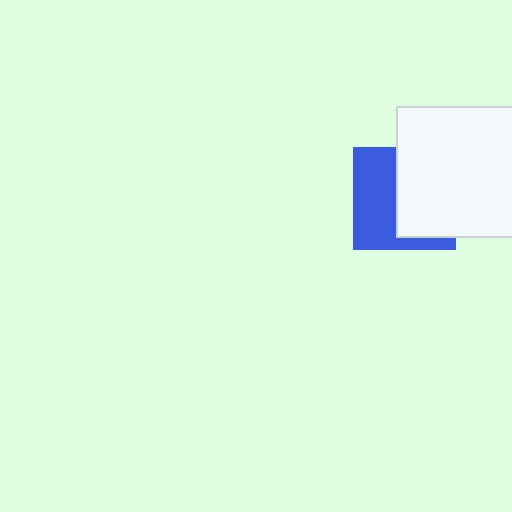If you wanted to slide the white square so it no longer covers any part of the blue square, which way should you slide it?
Slide it right — that is the most direct way to separate the two shapes.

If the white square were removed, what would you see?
You would see the complete blue square.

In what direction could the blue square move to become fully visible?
The blue square could move left. That would shift it out from behind the white square entirely.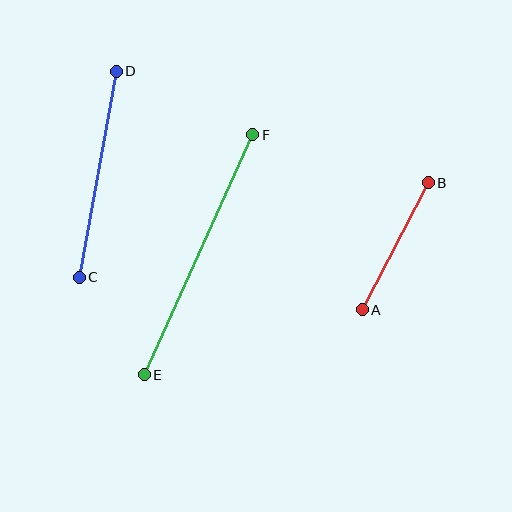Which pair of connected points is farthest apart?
Points E and F are farthest apart.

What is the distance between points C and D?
The distance is approximately 209 pixels.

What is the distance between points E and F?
The distance is approximately 264 pixels.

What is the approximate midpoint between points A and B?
The midpoint is at approximately (395, 246) pixels.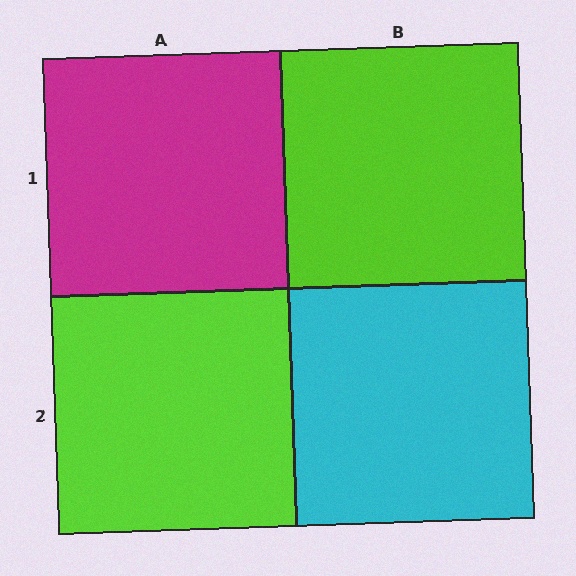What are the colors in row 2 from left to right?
Lime, cyan.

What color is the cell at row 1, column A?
Magenta.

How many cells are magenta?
1 cell is magenta.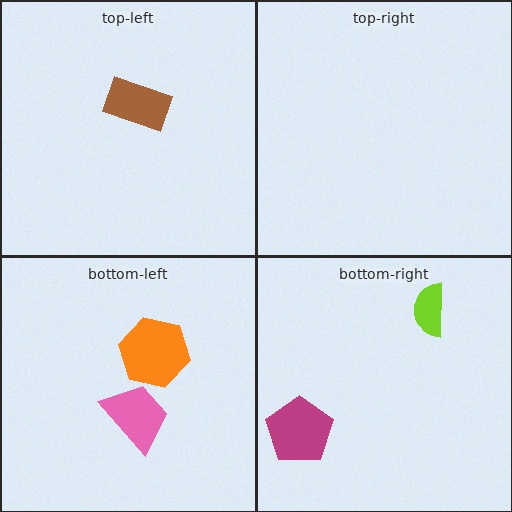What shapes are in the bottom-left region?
The orange hexagon, the pink trapezoid.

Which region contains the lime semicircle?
The bottom-right region.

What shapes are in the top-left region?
The brown rectangle.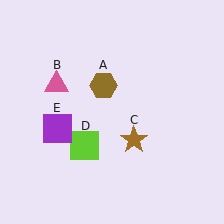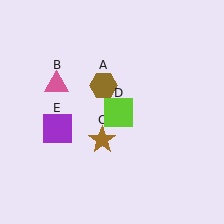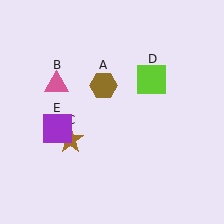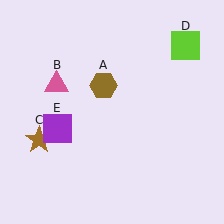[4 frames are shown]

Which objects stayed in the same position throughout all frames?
Brown hexagon (object A) and pink triangle (object B) and purple square (object E) remained stationary.